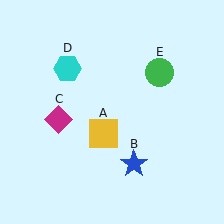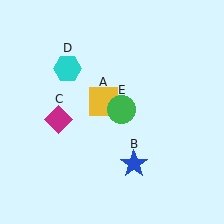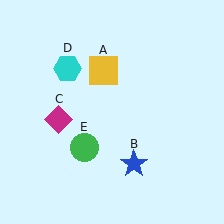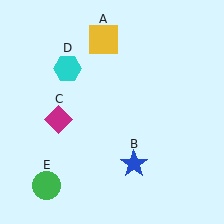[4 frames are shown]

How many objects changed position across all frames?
2 objects changed position: yellow square (object A), green circle (object E).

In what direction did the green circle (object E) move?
The green circle (object E) moved down and to the left.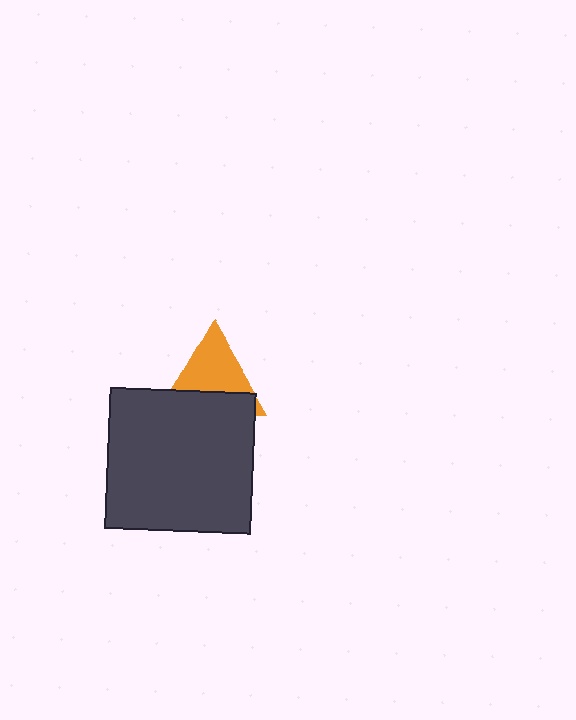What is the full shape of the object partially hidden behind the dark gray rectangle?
The partially hidden object is an orange triangle.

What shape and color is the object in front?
The object in front is a dark gray rectangle.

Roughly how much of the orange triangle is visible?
About half of it is visible (roughly 58%).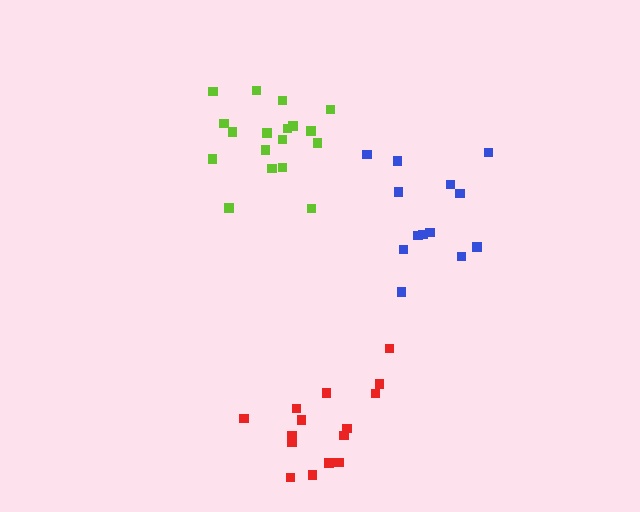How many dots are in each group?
Group 1: 15 dots, Group 2: 13 dots, Group 3: 18 dots (46 total).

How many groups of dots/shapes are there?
There are 3 groups.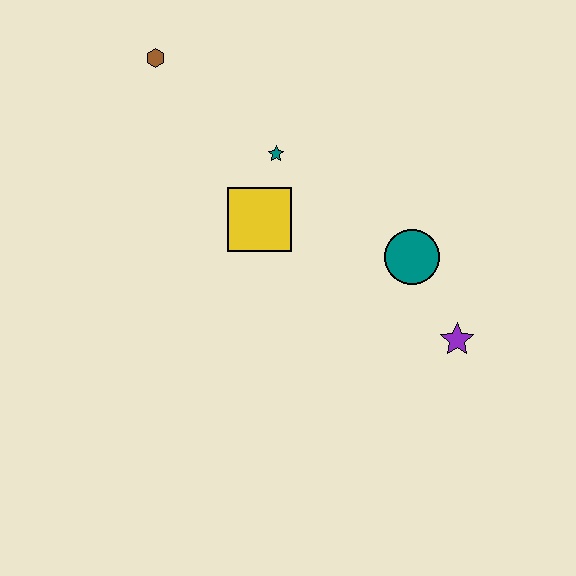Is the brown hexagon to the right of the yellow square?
No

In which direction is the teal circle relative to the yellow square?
The teal circle is to the right of the yellow square.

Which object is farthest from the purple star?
The brown hexagon is farthest from the purple star.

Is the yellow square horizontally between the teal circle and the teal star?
No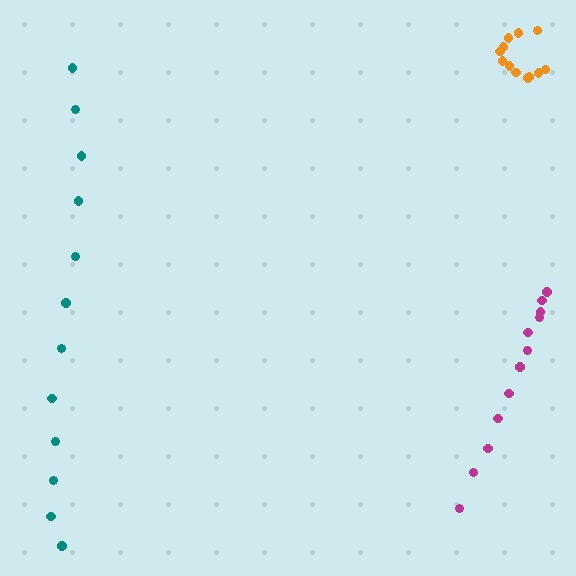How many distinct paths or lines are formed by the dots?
There are 3 distinct paths.